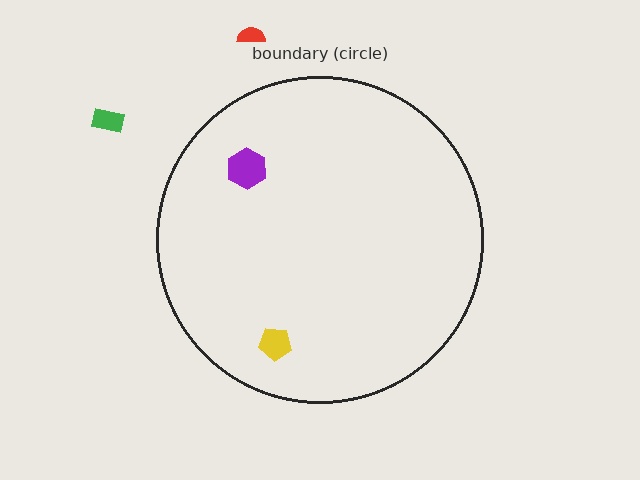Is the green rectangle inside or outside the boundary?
Outside.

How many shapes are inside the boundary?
2 inside, 2 outside.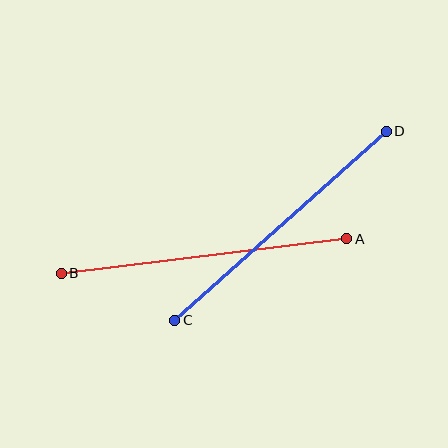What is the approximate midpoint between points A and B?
The midpoint is at approximately (204, 256) pixels.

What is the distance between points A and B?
The distance is approximately 287 pixels.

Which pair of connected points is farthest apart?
Points A and B are farthest apart.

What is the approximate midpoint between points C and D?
The midpoint is at approximately (281, 226) pixels.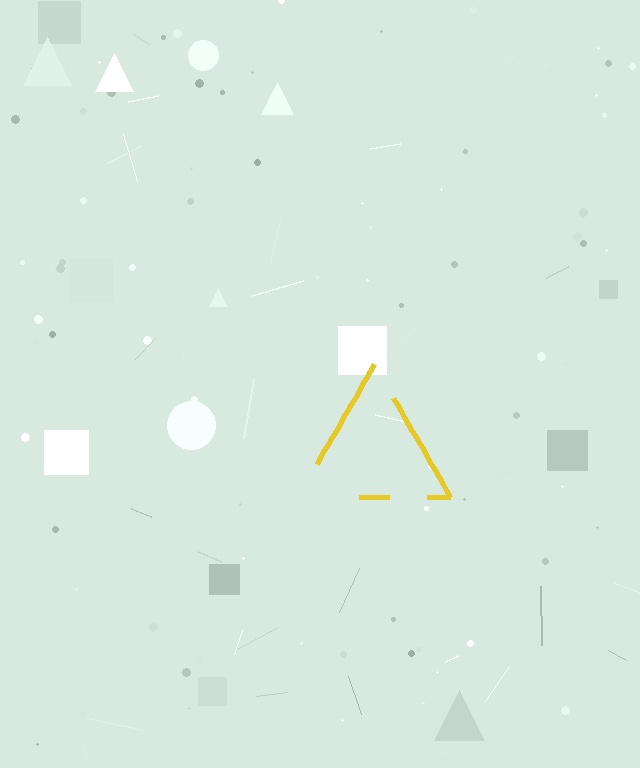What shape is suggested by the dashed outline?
The dashed outline suggests a triangle.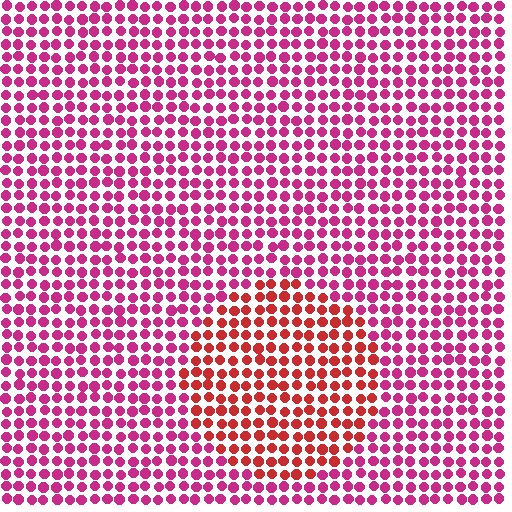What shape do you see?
I see a circle.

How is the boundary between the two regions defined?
The boundary is defined purely by a slight shift in hue (about 35 degrees). Spacing, size, and orientation are identical on both sides.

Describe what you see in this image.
The image is filled with small magenta elements in a uniform arrangement. A circle-shaped region is visible where the elements are tinted to a slightly different hue, forming a subtle color boundary.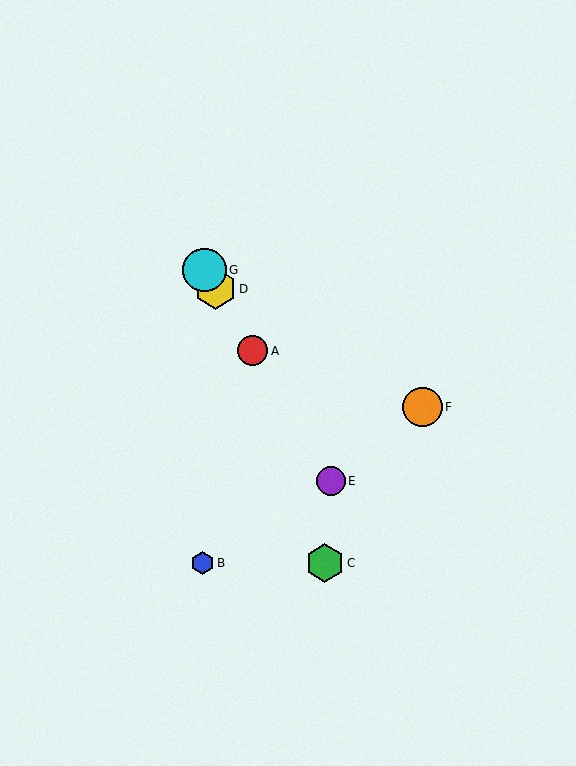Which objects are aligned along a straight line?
Objects A, D, E, G are aligned along a straight line.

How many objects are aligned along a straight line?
4 objects (A, D, E, G) are aligned along a straight line.